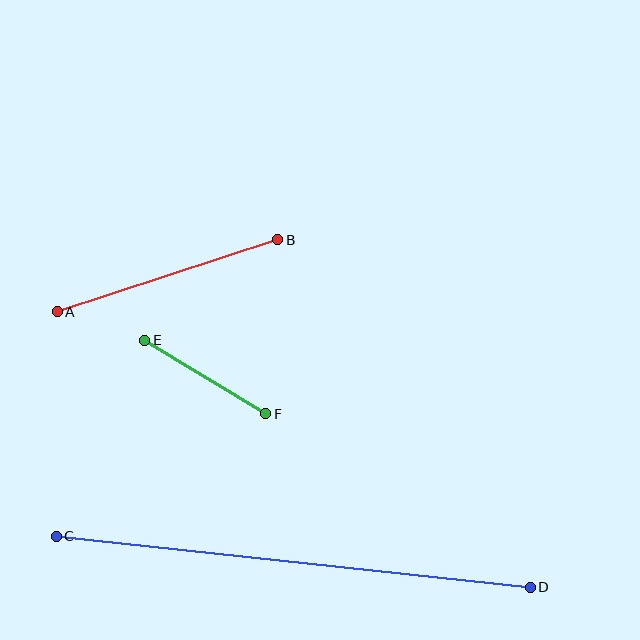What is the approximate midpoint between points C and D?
The midpoint is at approximately (293, 562) pixels.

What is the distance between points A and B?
The distance is approximately 232 pixels.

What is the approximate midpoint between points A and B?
The midpoint is at approximately (168, 276) pixels.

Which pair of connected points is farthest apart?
Points C and D are farthest apart.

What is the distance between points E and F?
The distance is approximately 142 pixels.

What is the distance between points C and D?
The distance is approximately 477 pixels.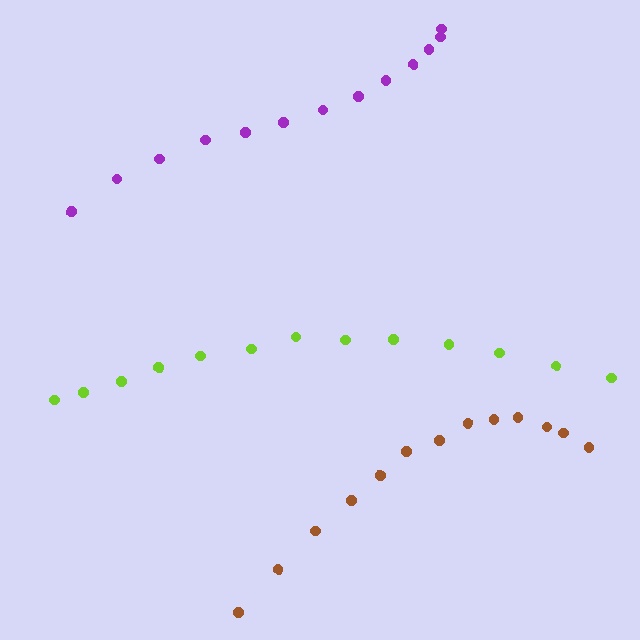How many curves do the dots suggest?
There are 3 distinct paths.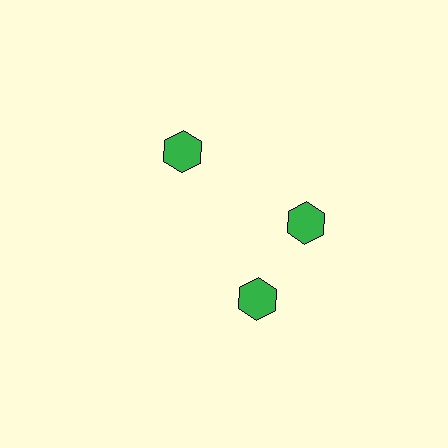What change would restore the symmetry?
The symmetry would be restored by rotating it back into even spacing with its neighbors so that all 3 hexagons sit at equal angles and equal distance from the center.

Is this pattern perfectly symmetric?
No. The 3 green hexagons are arranged in a ring, but one element near the 7 o'clock position is rotated out of alignment along the ring, breaking the 3-fold rotational symmetry.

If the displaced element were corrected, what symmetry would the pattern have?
It would have 3-fold rotational symmetry — the pattern would map onto itself every 120 degrees.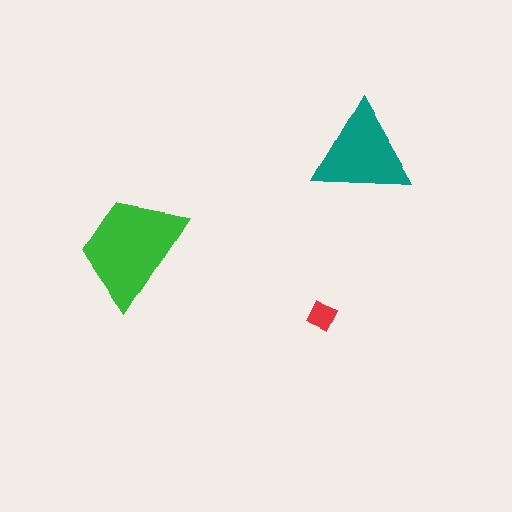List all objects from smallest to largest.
The red diamond, the teal triangle, the green trapezoid.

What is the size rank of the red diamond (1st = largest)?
3rd.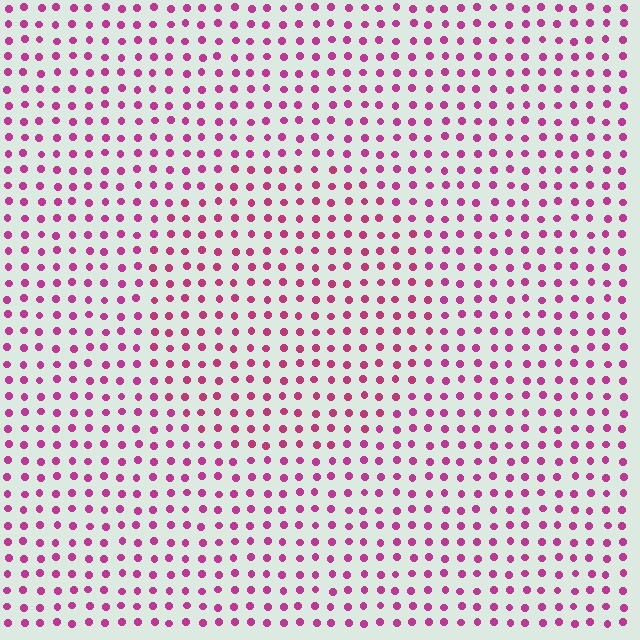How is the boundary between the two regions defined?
The boundary is defined purely by a slight shift in hue (about 14 degrees). Spacing, size, and orientation are identical on both sides.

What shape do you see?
I see a circle.